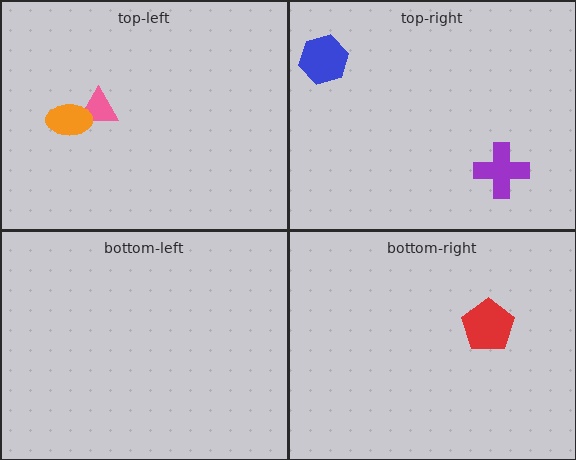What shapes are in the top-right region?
The blue hexagon, the purple cross.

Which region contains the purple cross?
The top-right region.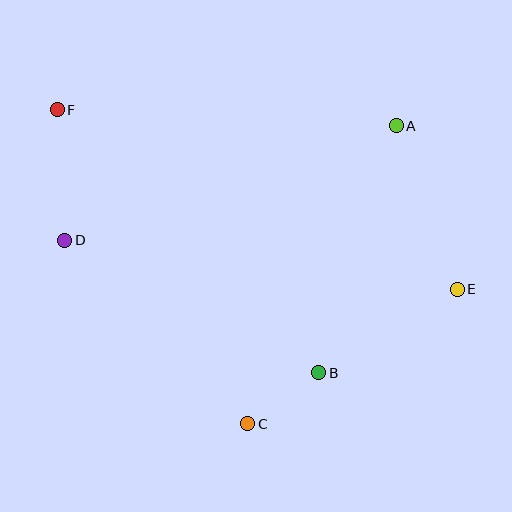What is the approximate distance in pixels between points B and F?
The distance between B and F is approximately 371 pixels.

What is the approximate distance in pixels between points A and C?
The distance between A and C is approximately 333 pixels.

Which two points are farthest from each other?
Points E and F are farthest from each other.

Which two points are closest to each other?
Points B and C are closest to each other.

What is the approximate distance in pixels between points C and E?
The distance between C and E is approximately 249 pixels.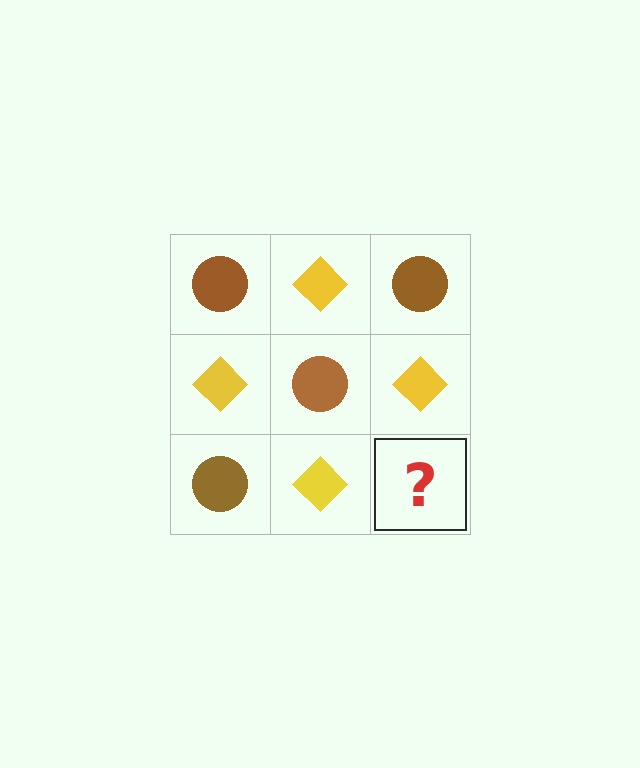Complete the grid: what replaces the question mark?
The question mark should be replaced with a brown circle.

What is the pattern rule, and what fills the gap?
The rule is that it alternates brown circle and yellow diamond in a checkerboard pattern. The gap should be filled with a brown circle.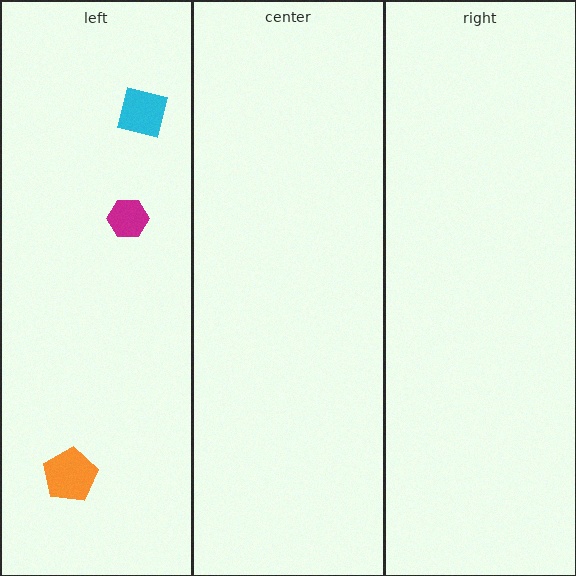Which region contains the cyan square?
The left region.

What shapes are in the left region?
The orange pentagon, the cyan square, the magenta hexagon.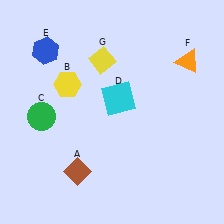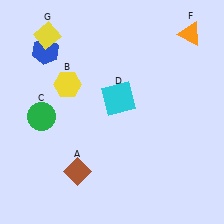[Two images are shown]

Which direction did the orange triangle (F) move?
The orange triangle (F) moved up.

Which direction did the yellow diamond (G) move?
The yellow diamond (G) moved left.